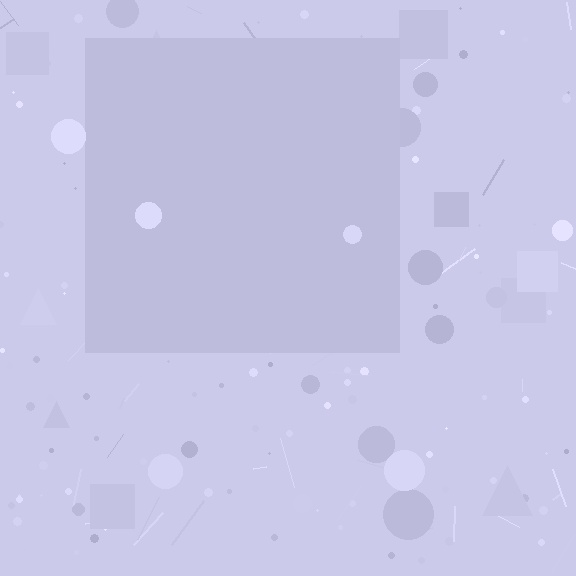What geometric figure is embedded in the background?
A square is embedded in the background.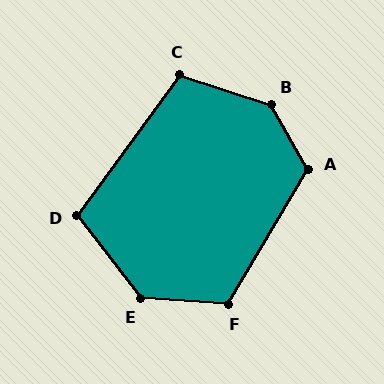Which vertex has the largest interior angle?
B, at approximately 137 degrees.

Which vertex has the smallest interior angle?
D, at approximately 106 degrees.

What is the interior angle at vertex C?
Approximately 108 degrees (obtuse).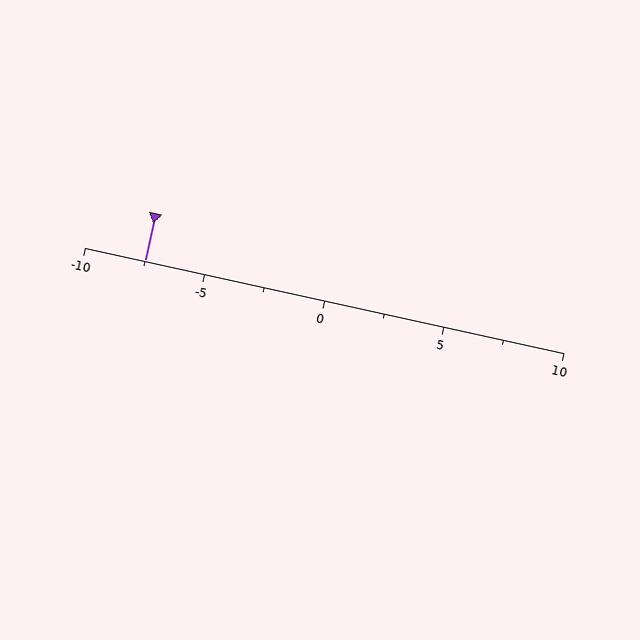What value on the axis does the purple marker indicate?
The marker indicates approximately -7.5.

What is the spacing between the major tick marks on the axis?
The major ticks are spaced 5 apart.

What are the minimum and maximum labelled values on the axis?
The axis runs from -10 to 10.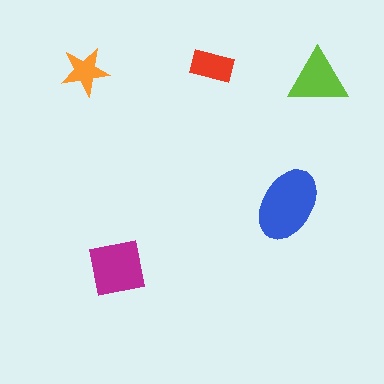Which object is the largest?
The blue ellipse.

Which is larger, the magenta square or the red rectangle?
The magenta square.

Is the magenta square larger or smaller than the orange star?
Larger.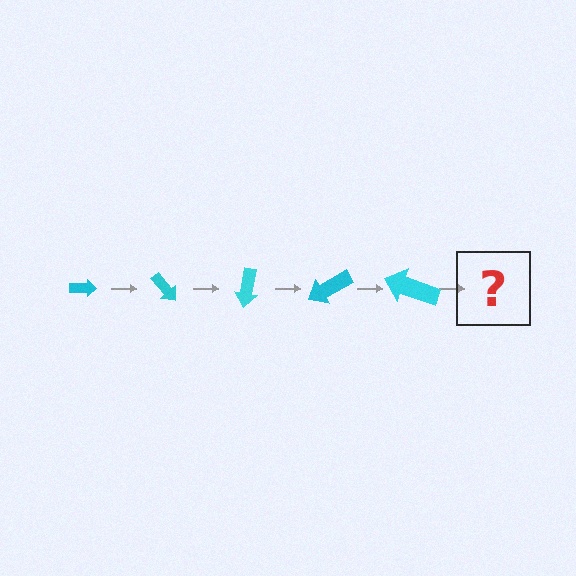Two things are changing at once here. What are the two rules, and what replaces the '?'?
The two rules are that the arrow grows larger each step and it rotates 50 degrees each step. The '?' should be an arrow, larger than the previous one and rotated 250 degrees from the start.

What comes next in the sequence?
The next element should be an arrow, larger than the previous one and rotated 250 degrees from the start.